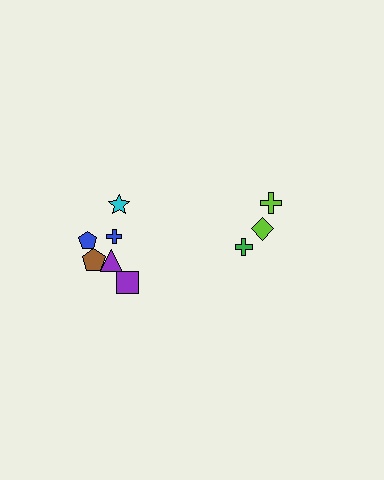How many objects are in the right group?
There are 3 objects.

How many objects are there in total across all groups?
There are 9 objects.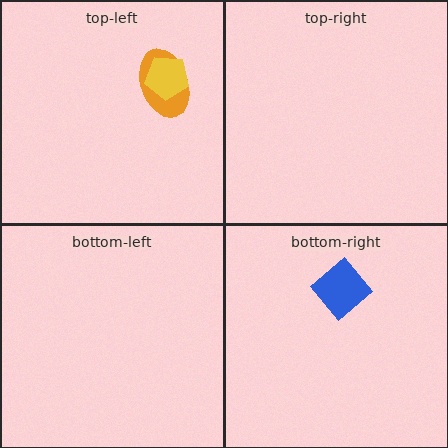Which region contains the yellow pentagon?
The top-left region.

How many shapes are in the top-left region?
2.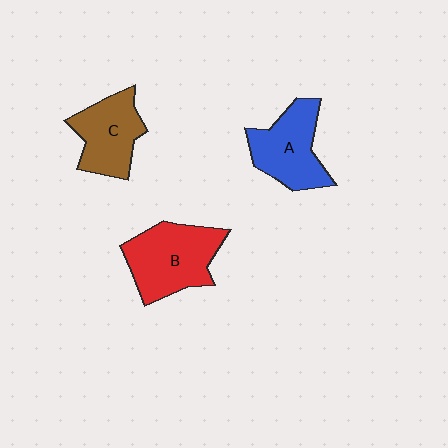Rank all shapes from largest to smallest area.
From largest to smallest: B (red), A (blue), C (brown).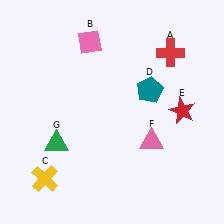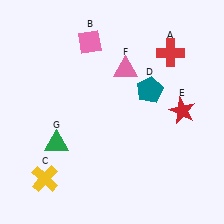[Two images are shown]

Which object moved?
The pink triangle (F) moved up.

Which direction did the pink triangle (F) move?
The pink triangle (F) moved up.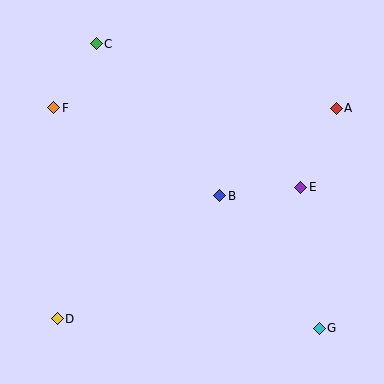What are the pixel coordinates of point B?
Point B is at (220, 196).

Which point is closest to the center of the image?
Point B at (220, 196) is closest to the center.